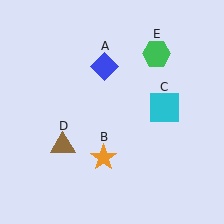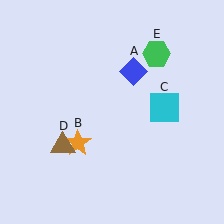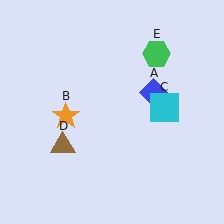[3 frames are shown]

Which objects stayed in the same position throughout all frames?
Cyan square (object C) and brown triangle (object D) and green hexagon (object E) remained stationary.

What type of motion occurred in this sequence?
The blue diamond (object A), orange star (object B) rotated clockwise around the center of the scene.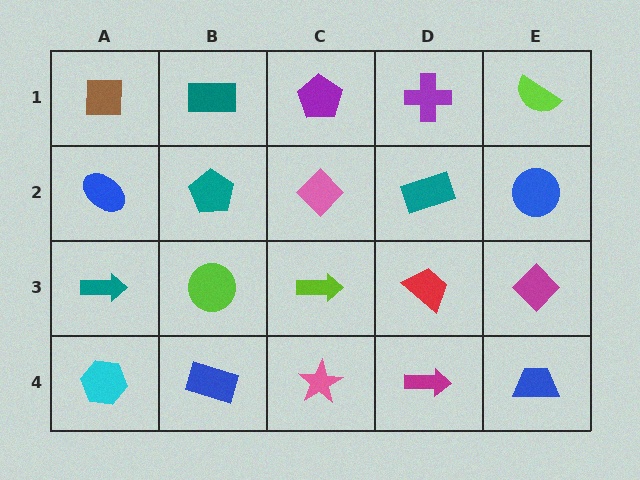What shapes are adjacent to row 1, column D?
A teal rectangle (row 2, column D), a purple pentagon (row 1, column C), a lime semicircle (row 1, column E).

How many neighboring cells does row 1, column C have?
3.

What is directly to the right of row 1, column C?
A purple cross.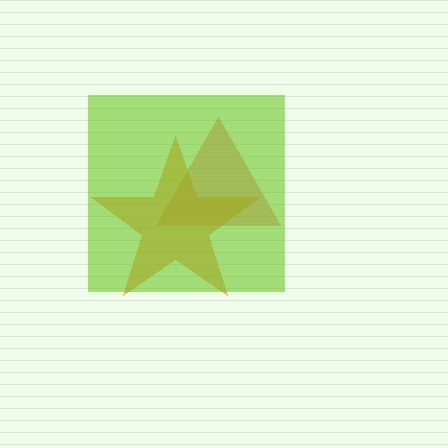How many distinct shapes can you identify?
There are 3 distinct shapes: a red triangle, an orange star, a lime square.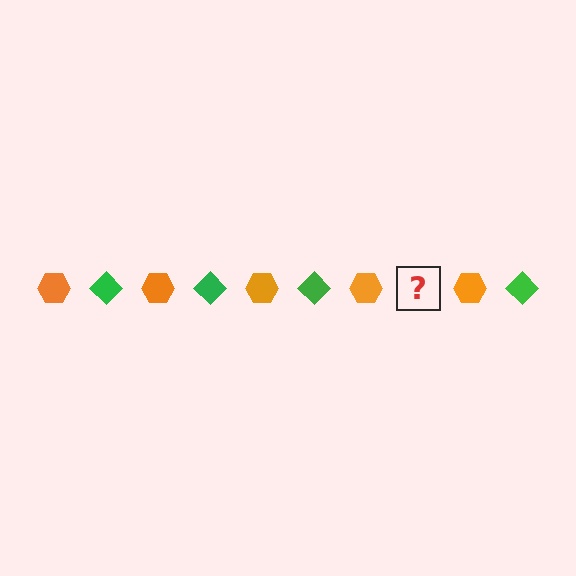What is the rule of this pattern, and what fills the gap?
The rule is that the pattern alternates between orange hexagon and green diamond. The gap should be filled with a green diamond.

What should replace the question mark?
The question mark should be replaced with a green diamond.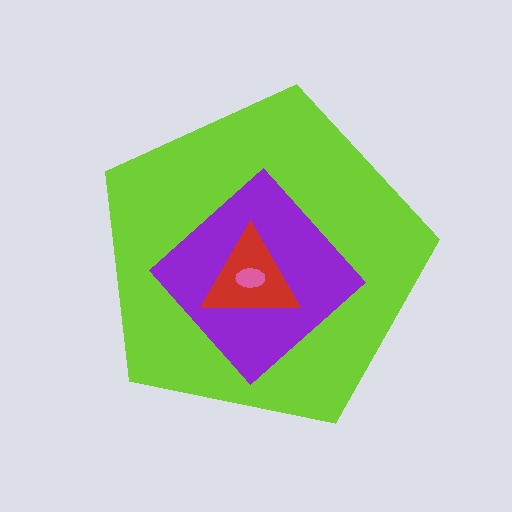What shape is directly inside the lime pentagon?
The purple diamond.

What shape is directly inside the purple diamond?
The red triangle.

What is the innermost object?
The pink ellipse.